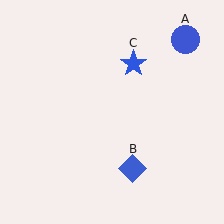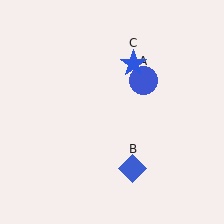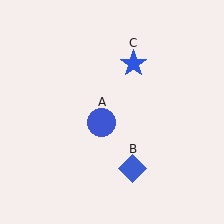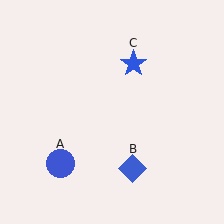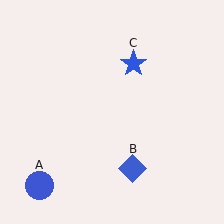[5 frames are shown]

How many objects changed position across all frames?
1 object changed position: blue circle (object A).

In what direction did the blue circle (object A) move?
The blue circle (object A) moved down and to the left.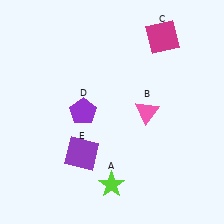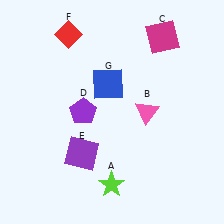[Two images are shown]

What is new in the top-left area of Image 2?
A blue square (G) was added in the top-left area of Image 2.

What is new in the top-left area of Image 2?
A red diamond (F) was added in the top-left area of Image 2.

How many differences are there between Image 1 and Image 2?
There are 2 differences between the two images.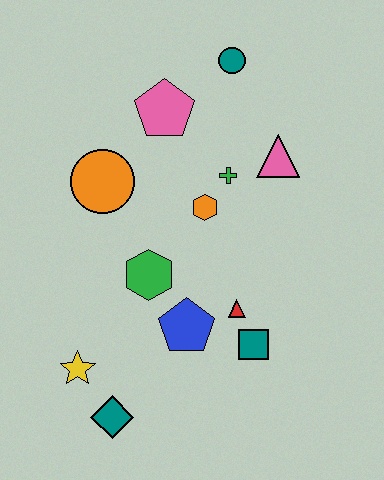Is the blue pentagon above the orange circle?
No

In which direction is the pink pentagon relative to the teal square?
The pink pentagon is above the teal square.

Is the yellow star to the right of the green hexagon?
No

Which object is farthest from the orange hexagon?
The teal diamond is farthest from the orange hexagon.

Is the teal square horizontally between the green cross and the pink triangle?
Yes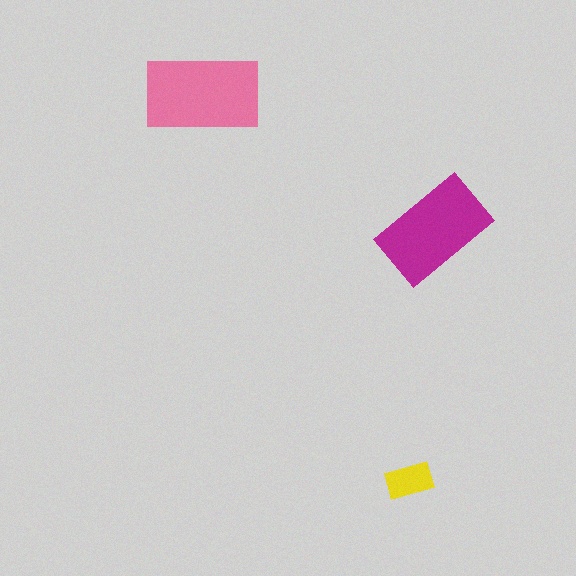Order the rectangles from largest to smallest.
the pink one, the magenta one, the yellow one.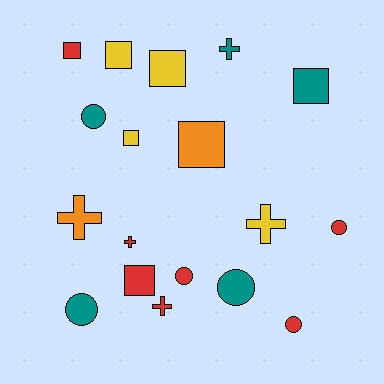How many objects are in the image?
There are 18 objects.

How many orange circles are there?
There are no orange circles.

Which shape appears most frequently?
Square, with 7 objects.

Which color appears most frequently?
Red, with 7 objects.